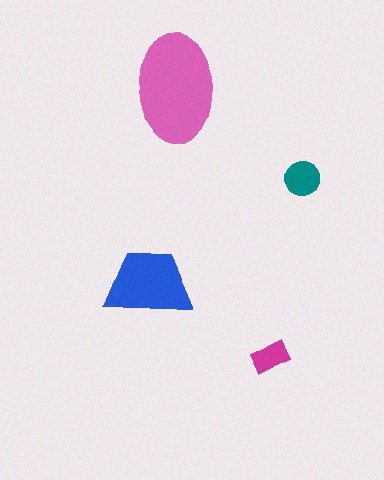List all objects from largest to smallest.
The pink ellipse, the blue trapezoid, the teal circle, the magenta rectangle.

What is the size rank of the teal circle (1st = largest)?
3rd.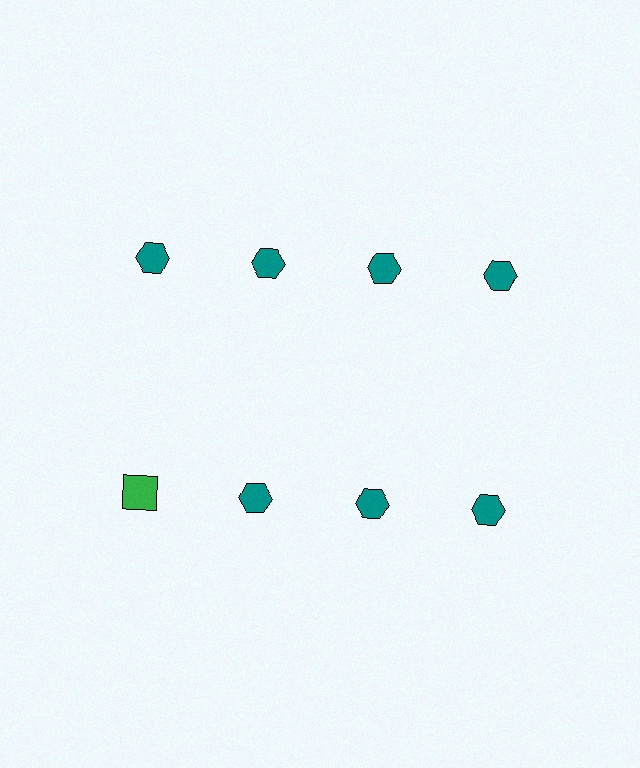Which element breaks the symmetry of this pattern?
The green square in the second row, leftmost column breaks the symmetry. All other shapes are teal hexagons.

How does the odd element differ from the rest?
It differs in both color (green instead of teal) and shape (square instead of hexagon).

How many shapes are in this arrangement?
There are 8 shapes arranged in a grid pattern.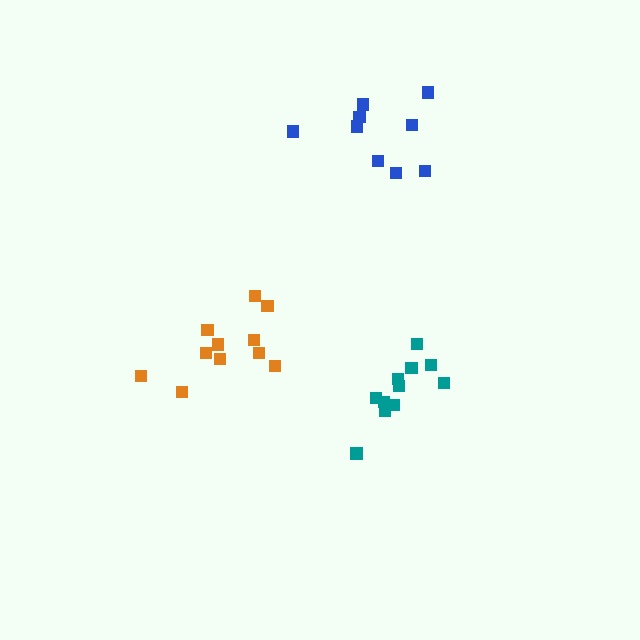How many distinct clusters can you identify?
There are 3 distinct clusters.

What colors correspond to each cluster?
The clusters are colored: blue, teal, orange.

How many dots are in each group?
Group 1: 9 dots, Group 2: 11 dots, Group 3: 11 dots (31 total).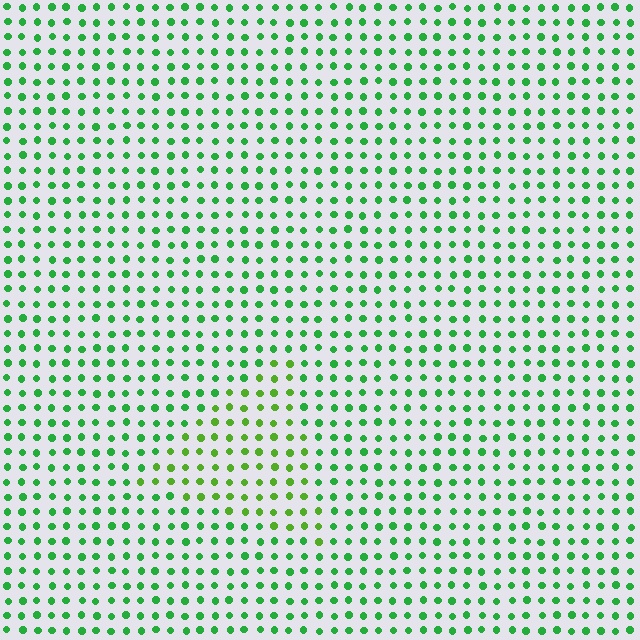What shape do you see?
I see a triangle.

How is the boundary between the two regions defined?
The boundary is defined purely by a slight shift in hue (about 29 degrees). Spacing, size, and orientation are identical on both sides.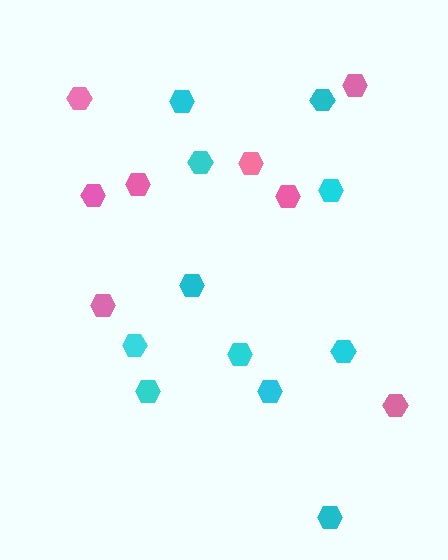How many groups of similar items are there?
There are 2 groups: one group of cyan hexagons (11) and one group of pink hexagons (8).